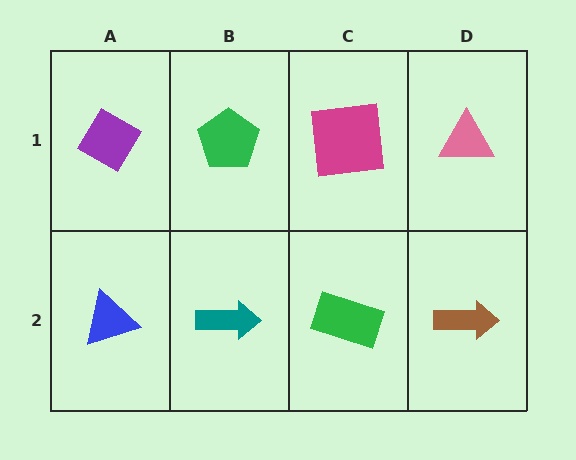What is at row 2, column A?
A blue triangle.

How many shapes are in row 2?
4 shapes.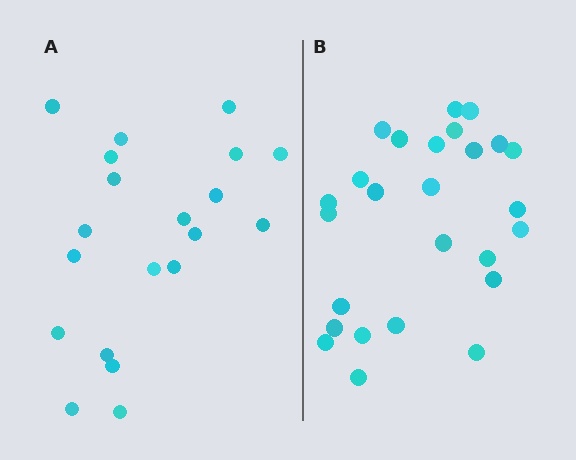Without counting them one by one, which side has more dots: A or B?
Region B (the right region) has more dots.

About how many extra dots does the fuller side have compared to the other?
Region B has about 6 more dots than region A.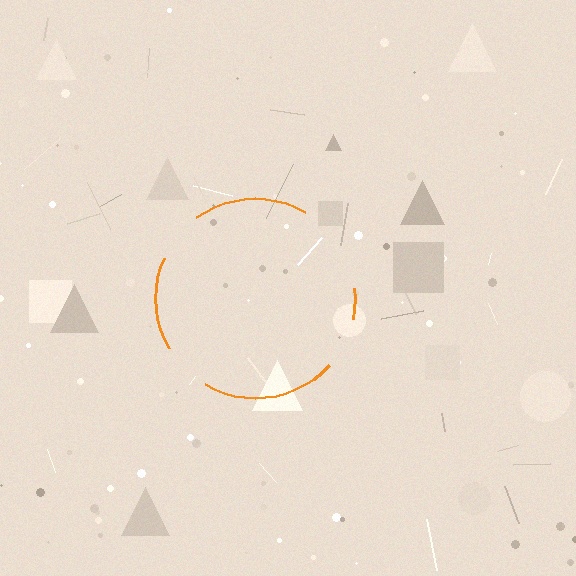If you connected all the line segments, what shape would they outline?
They would outline a circle.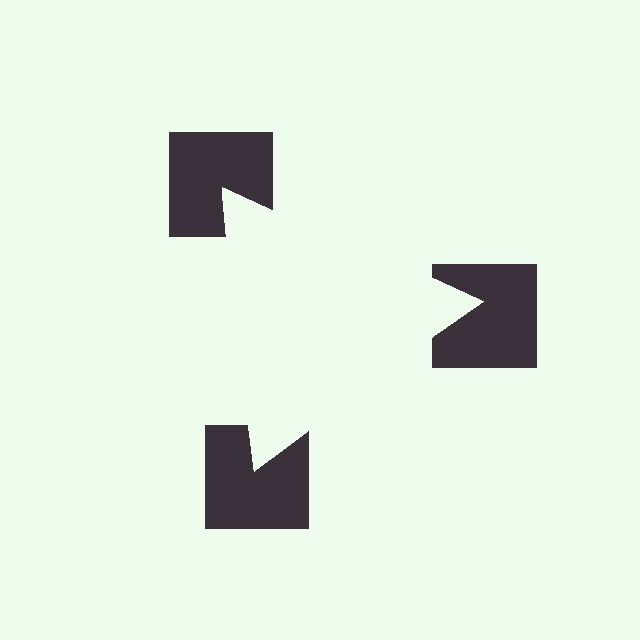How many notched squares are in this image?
There are 3 — one at each vertex of the illusory triangle.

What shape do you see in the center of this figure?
An illusory triangle — its edges are inferred from the aligned wedge cuts in the notched squares, not physically drawn.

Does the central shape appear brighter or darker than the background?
It typically appears slightly brighter than the background, even though no actual brightness change is drawn.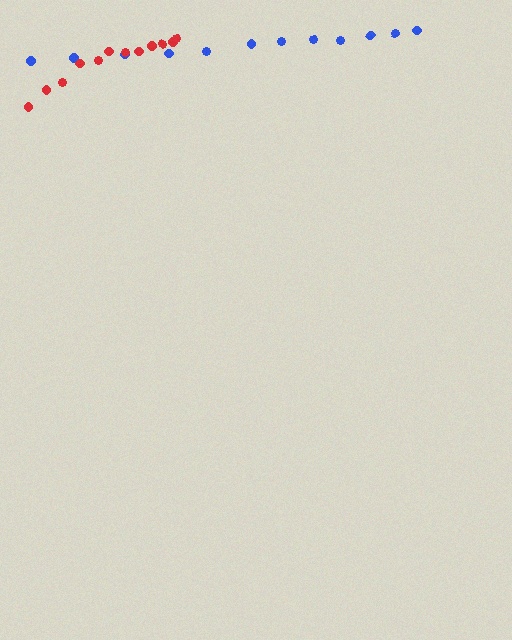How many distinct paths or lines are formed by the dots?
There are 2 distinct paths.